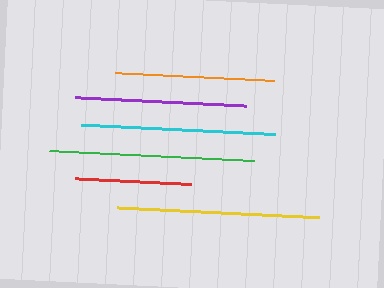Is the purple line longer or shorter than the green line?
The green line is longer than the purple line.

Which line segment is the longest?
The green line is the longest at approximately 205 pixels.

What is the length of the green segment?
The green segment is approximately 205 pixels long.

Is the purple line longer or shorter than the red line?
The purple line is longer than the red line.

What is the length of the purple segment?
The purple segment is approximately 171 pixels long.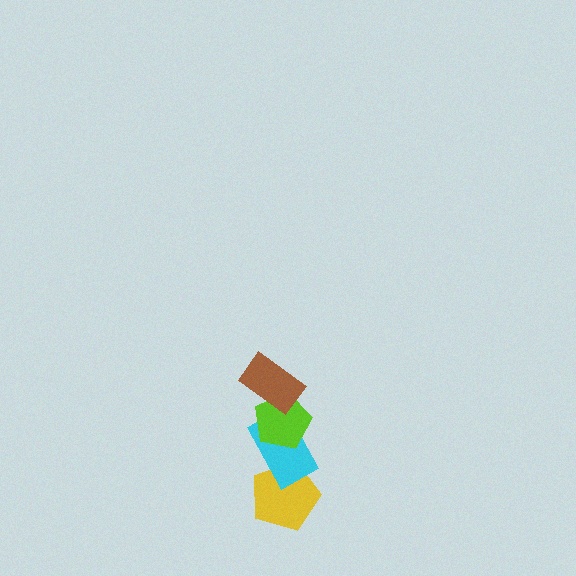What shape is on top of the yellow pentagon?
The cyan rectangle is on top of the yellow pentagon.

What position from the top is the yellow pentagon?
The yellow pentagon is 4th from the top.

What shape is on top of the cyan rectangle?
The lime pentagon is on top of the cyan rectangle.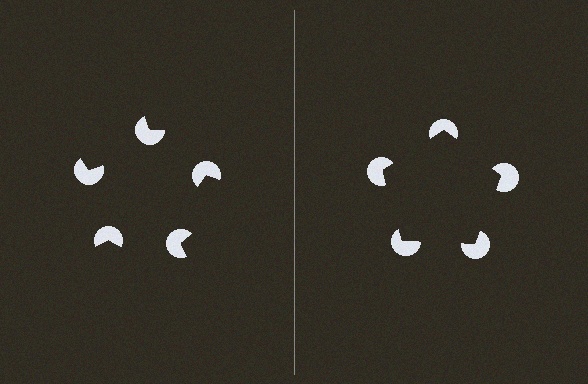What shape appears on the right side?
An illusory pentagon.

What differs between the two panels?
The pac-man discs are positioned identically on both sides; only the wedge orientations differ. On the right they align to a pentagon; on the left they are misaligned.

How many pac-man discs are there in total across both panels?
10 — 5 on each side.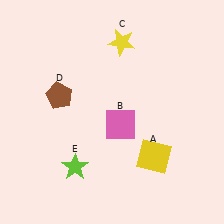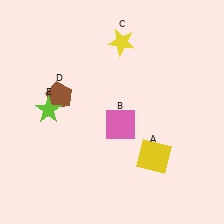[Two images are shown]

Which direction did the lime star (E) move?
The lime star (E) moved up.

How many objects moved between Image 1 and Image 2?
1 object moved between the two images.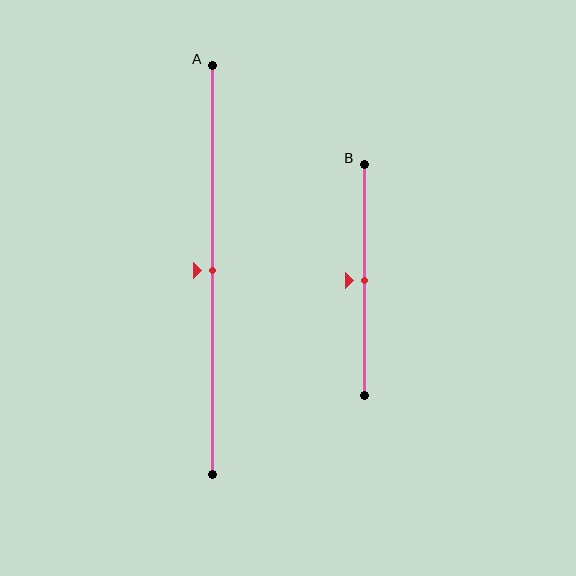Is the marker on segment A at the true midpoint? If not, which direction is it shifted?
Yes, the marker on segment A is at the true midpoint.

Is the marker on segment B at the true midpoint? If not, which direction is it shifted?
Yes, the marker on segment B is at the true midpoint.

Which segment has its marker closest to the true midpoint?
Segment A has its marker closest to the true midpoint.